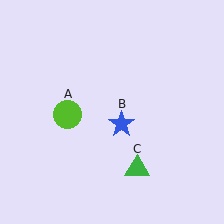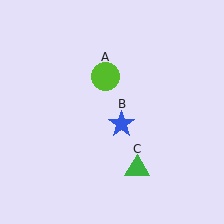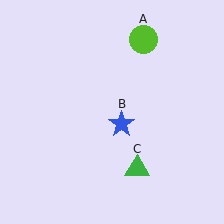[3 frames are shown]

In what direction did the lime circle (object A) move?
The lime circle (object A) moved up and to the right.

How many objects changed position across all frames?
1 object changed position: lime circle (object A).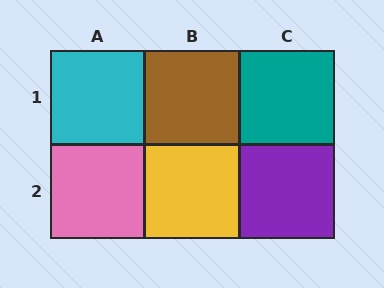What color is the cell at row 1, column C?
Teal.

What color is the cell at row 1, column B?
Brown.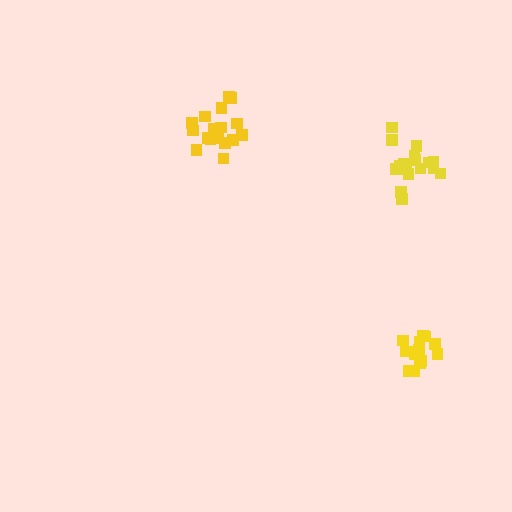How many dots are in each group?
Group 1: 18 dots, Group 2: 17 dots, Group 3: 15 dots (50 total).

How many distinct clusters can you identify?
There are 3 distinct clusters.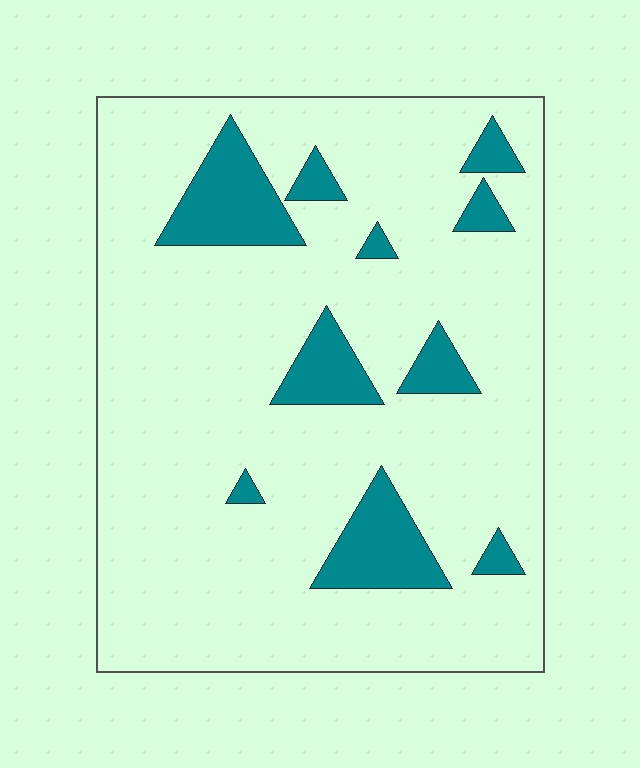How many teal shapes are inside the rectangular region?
10.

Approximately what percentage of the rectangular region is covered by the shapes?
Approximately 15%.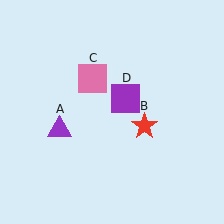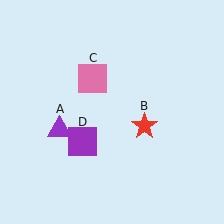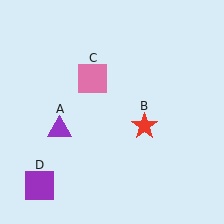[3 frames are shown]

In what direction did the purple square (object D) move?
The purple square (object D) moved down and to the left.